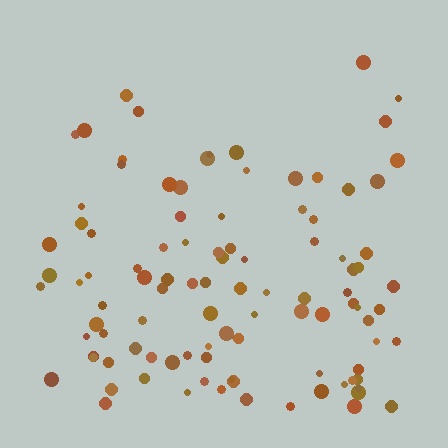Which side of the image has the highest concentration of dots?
The bottom.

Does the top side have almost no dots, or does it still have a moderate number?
Still a moderate number, just noticeably fewer than the bottom.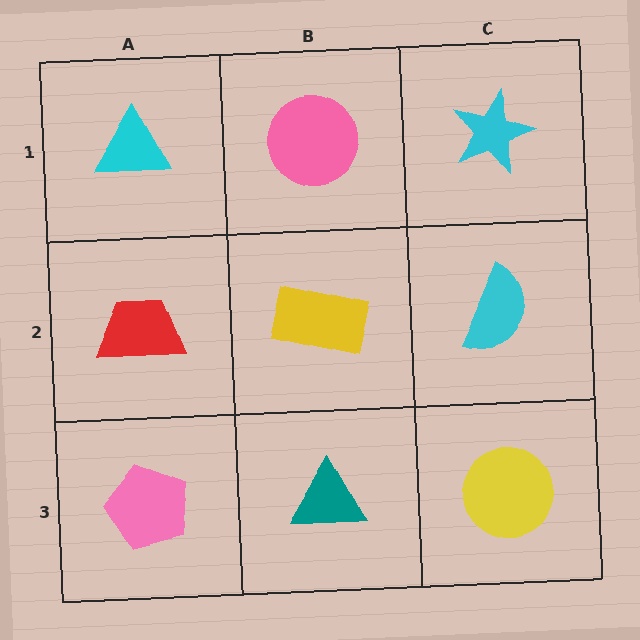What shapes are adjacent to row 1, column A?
A red trapezoid (row 2, column A), a pink circle (row 1, column B).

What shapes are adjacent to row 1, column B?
A yellow rectangle (row 2, column B), a cyan triangle (row 1, column A), a cyan star (row 1, column C).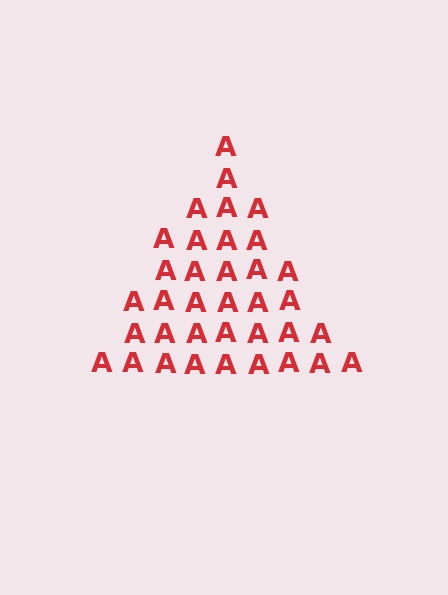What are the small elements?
The small elements are letter A's.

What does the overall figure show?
The overall figure shows a triangle.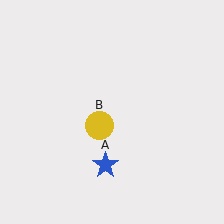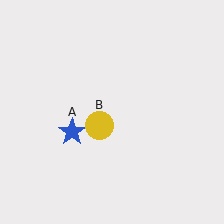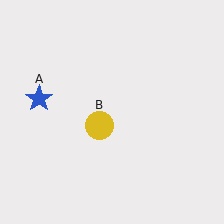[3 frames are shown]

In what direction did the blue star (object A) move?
The blue star (object A) moved up and to the left.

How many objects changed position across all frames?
1 object changed position: blue star (object A).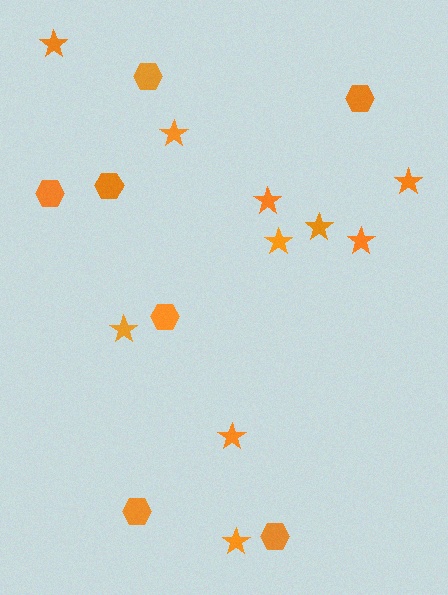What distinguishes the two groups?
There are 2 groups: one group of hexagons (7) and one group of stars (10).